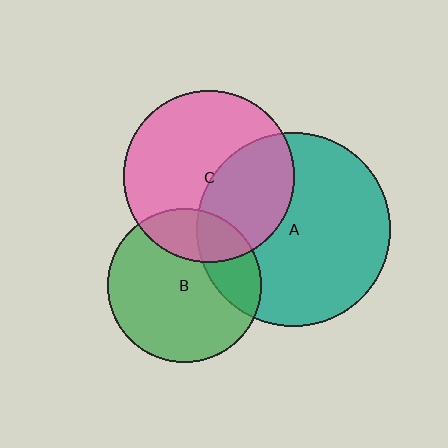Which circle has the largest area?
Circle A (teal).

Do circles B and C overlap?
Yes.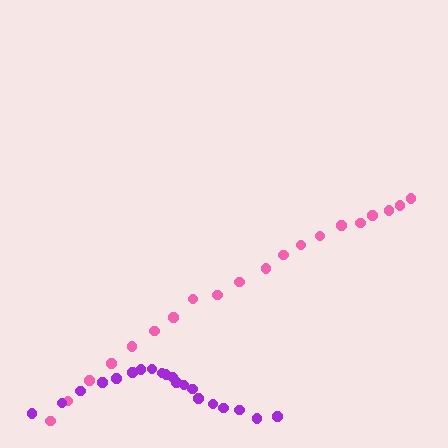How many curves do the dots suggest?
There are 2 distinct paths.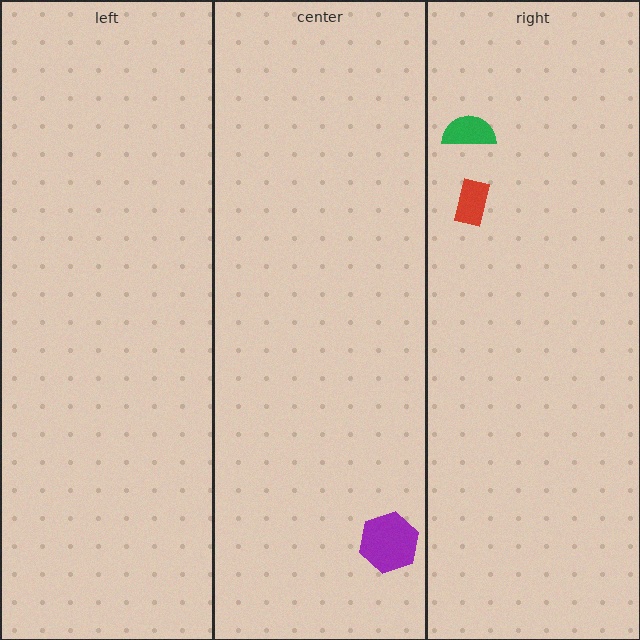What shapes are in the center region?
The purple hexagon.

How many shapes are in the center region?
1.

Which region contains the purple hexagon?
The center region.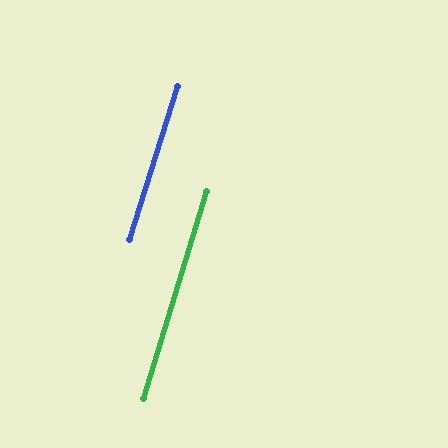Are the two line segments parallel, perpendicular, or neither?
Parallel — their directions differ by only 0.2°.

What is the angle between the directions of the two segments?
Approximately 0 degrees.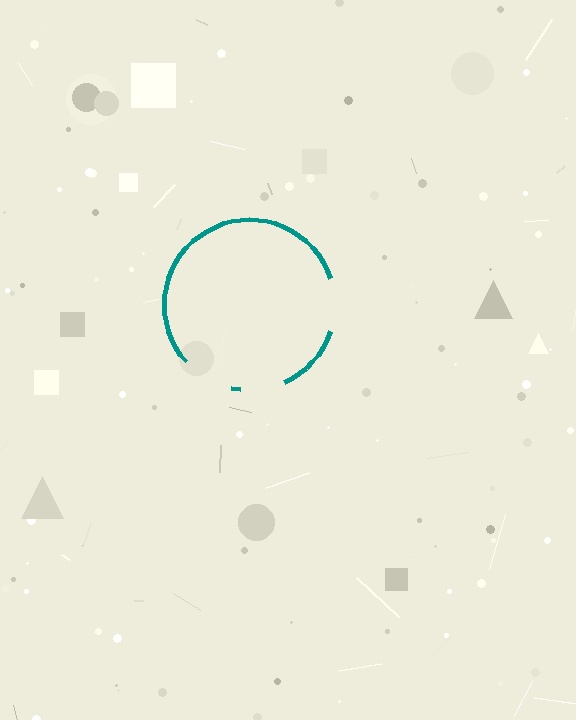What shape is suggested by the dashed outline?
The dashed outline suggests a circle.